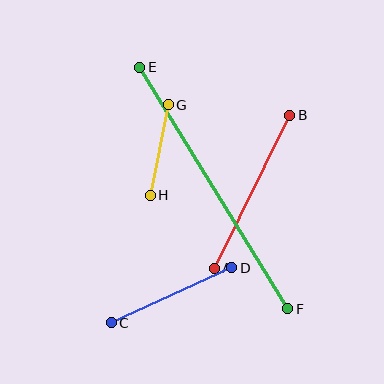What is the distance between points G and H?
The distance is approximately 92 pixels.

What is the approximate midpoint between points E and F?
The midpoint is at approximately (214, 188) pixels.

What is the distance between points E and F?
The distance is approximately 283 pixels.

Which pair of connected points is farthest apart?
Points E and F are farthest apart.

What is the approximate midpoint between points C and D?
The midpoint is at approximately (172, 295) pixels.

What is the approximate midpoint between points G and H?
The midpoint is at approximately (159, 150) pixels.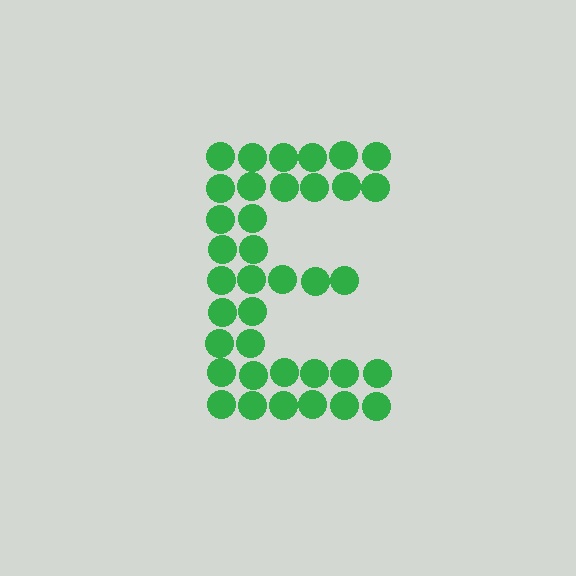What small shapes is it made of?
It is made of small circles.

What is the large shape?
The large shape is the letter E.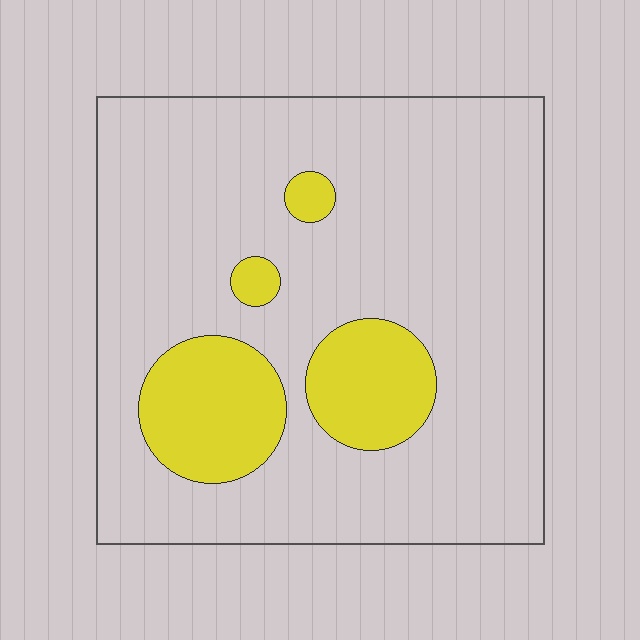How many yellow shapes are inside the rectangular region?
4.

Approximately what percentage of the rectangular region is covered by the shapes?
Approximately 20%.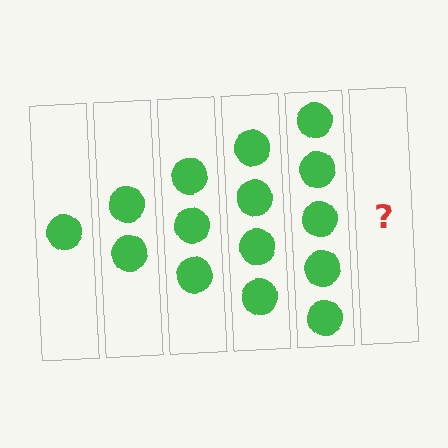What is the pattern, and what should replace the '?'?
The pattern is that each step adds one more circle. The '?' should be 6 circles.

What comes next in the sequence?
The next element should be 6 circles.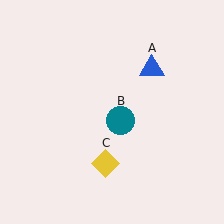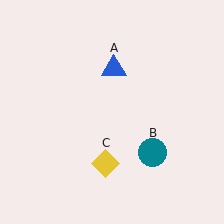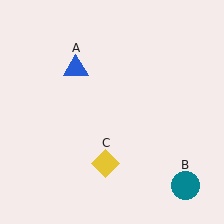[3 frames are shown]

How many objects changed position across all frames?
2 objects changed position: blue triangle (object A), teal circle (object B).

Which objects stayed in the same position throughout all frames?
Yellow diamond (object C) remained stationary.